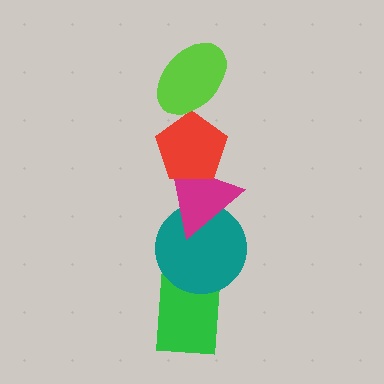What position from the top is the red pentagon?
The red pentagon is 2nd from the top.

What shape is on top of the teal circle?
The magenta triangle is on top of the teal circle.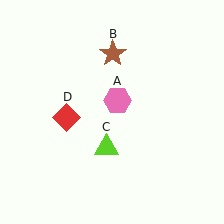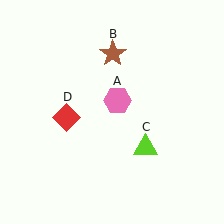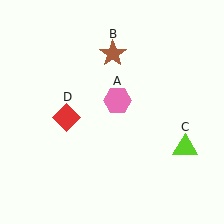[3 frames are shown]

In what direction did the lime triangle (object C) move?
The lime triangle (object C) moved right.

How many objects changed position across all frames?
1 object changed position: lime triangle (object C).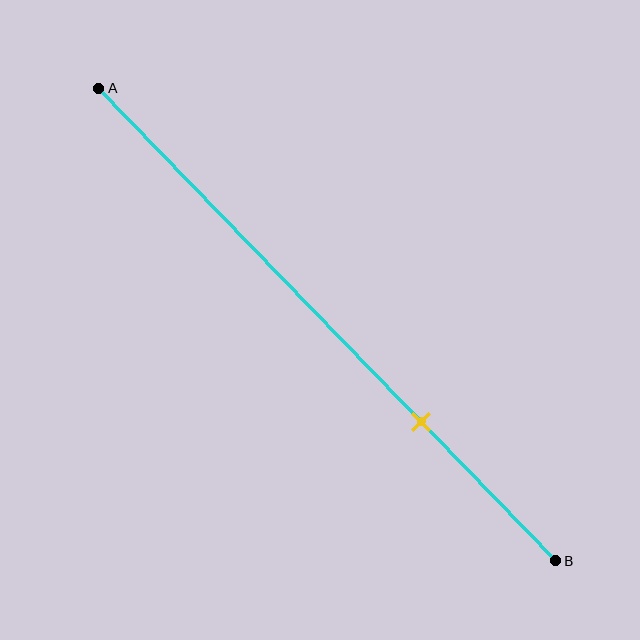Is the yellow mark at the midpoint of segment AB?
No, the mark is at about 70% from A, not at the 50% midpoint.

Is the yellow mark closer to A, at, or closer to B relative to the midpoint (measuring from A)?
The yellow mark is closer to point B than the midpoint of segment AB.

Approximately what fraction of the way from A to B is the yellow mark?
The yellow mark is approximately 70% of the way from A to B.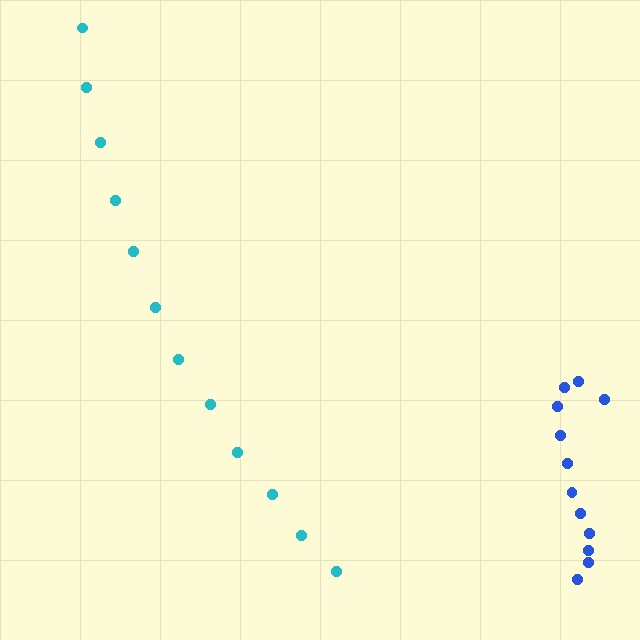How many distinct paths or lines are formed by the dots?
There are 2 distinct paths.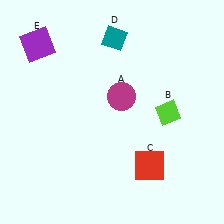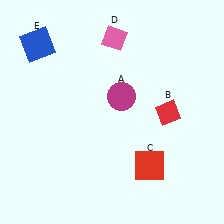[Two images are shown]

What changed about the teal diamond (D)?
In Image 1, D is teal. In Image 2, it changed to pink.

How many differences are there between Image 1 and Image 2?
There are 3 differences between the two images.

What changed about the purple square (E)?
In Image 1, E is purple. In Image 2, it changed to blue.